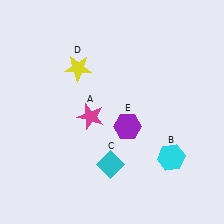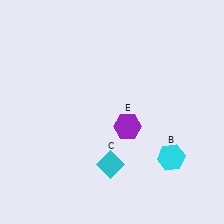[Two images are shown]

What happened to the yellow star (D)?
The yellow star (D) was removed in Image 2. It was in the top-left area of Image 1.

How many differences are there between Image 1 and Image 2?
There are 2 differences between the two images.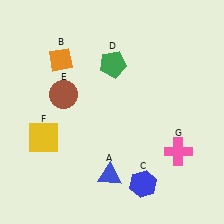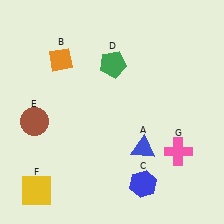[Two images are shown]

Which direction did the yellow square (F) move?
The yellow square (F) moved down.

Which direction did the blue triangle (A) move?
The blue triangle (A) moved right.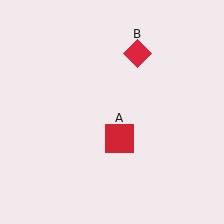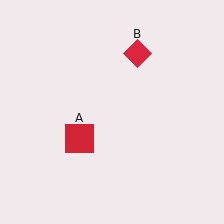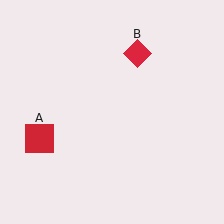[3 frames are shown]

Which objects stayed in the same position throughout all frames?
Red diamond (object B) remained stationary.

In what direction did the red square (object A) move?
The red square (object A) moved left.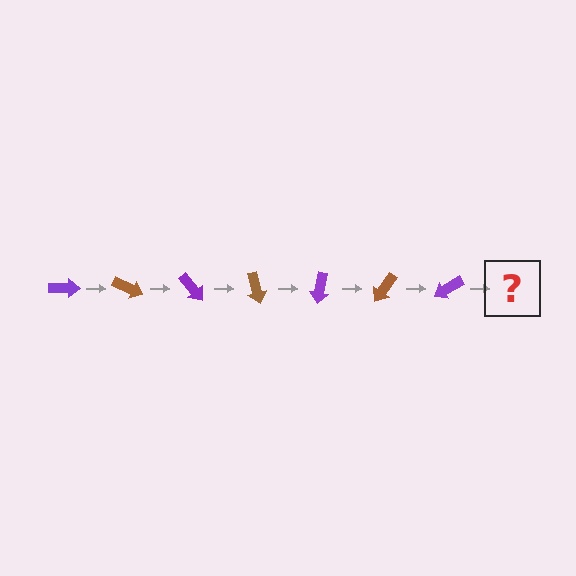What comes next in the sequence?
The next element should be a brown arrow, rotated 175 degrees from the start.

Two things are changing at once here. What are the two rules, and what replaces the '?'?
The two rules are that it rotates 25 degrees each step and the color cycles through purple and brown. The '?' should be a brown arrow, rotated 175 degrees from the start.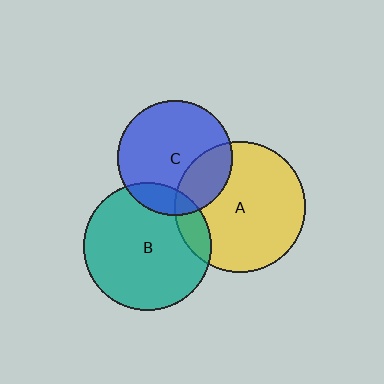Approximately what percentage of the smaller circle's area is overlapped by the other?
Approximately 15%.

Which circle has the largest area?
Circle A (yellow).